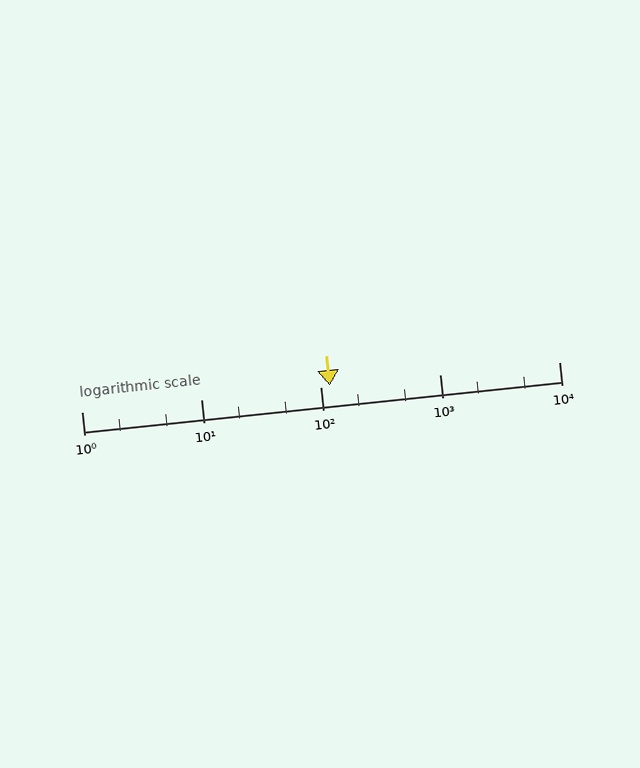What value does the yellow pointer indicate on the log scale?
The pointer indicates approximately 120.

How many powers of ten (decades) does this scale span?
The scale spans 4 decades, from 1 to 10000.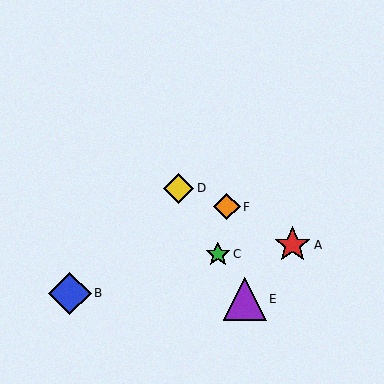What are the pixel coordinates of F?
Object F is at (227, 207).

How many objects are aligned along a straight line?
3 objects (C, D, E) are aligned along a straight line.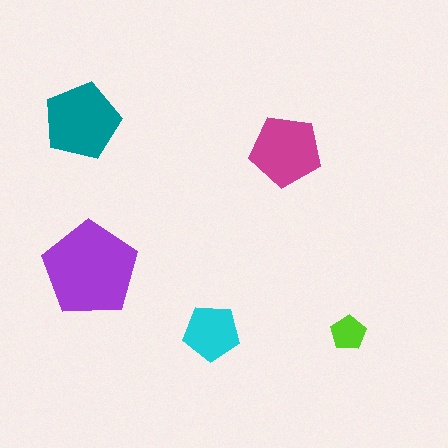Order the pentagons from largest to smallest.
the purple one, the teal one, the magenta one, the cyan one, the lime one.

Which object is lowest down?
The lime pentagon is bottommost.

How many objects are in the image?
There are 5 objects in the image.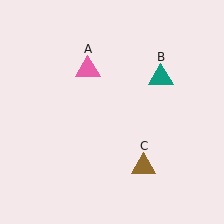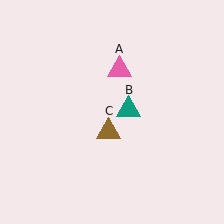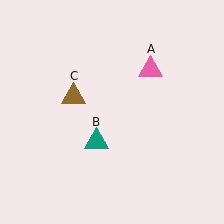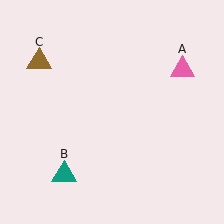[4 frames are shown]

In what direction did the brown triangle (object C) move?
The brown triangle (object C) moved up and to the left.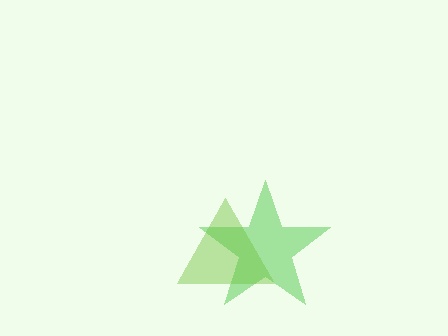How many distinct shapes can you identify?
There are 2 distinct shapes: a green star, a lime triangle.